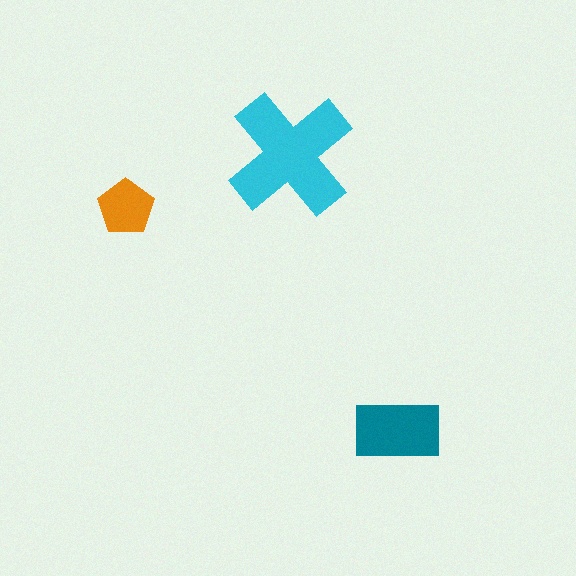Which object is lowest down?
The teal rectangle is bottommost.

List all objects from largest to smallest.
The cyan cross, the teal rectangle, the orange pentagon.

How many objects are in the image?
There are 3 objects in the image.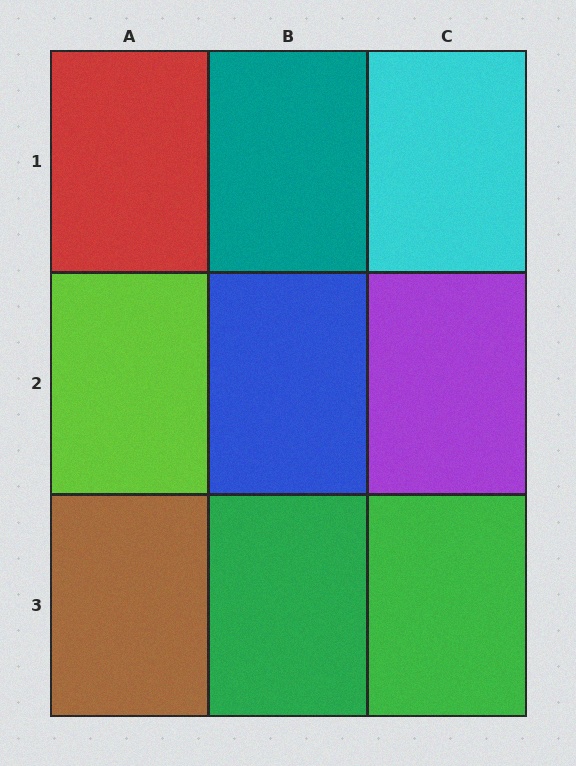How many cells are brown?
1 cell is brown.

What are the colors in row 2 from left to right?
Lime, blue, purple.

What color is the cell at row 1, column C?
Cyan.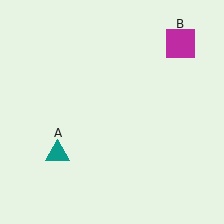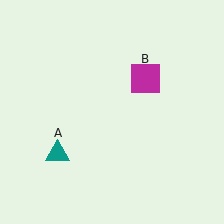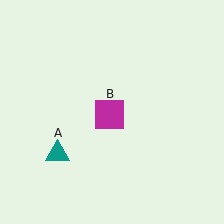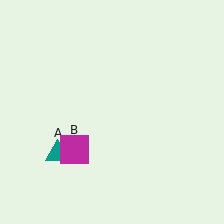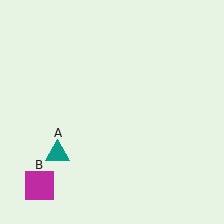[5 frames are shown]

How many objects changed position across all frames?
1 object changed position: magenta square (object B).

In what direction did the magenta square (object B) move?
The magenta square (object B) moved down and to the left.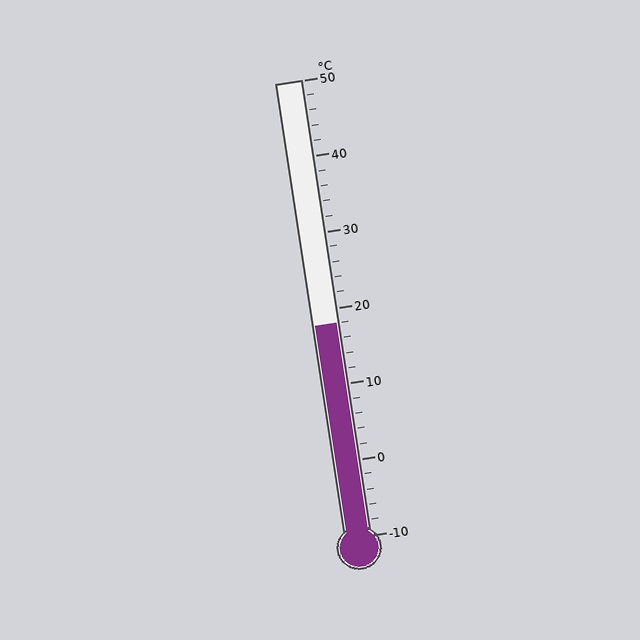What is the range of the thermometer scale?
The thermometer scale ranges from -10°C to 50°C.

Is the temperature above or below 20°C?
The temperature is below 20°C.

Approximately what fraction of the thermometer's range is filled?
The thermometer is filled to approximately 45% of its range.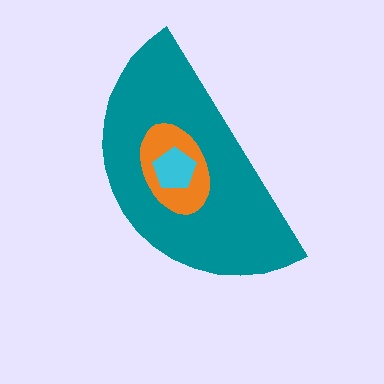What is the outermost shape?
The teal semicircle.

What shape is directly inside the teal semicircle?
The orange ellipse.